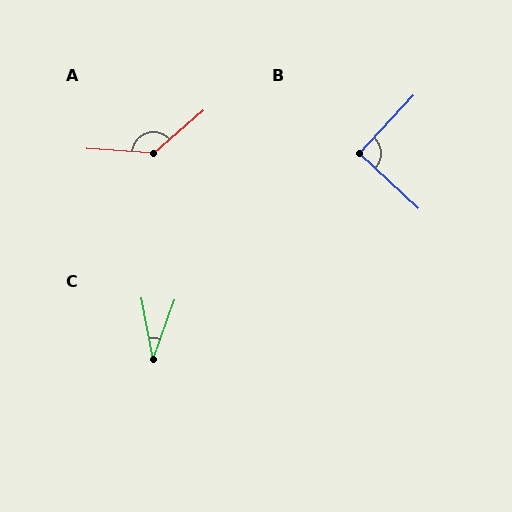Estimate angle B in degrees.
Approximately 90 degrees.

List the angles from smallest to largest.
C (31°), B (90°), A (135°).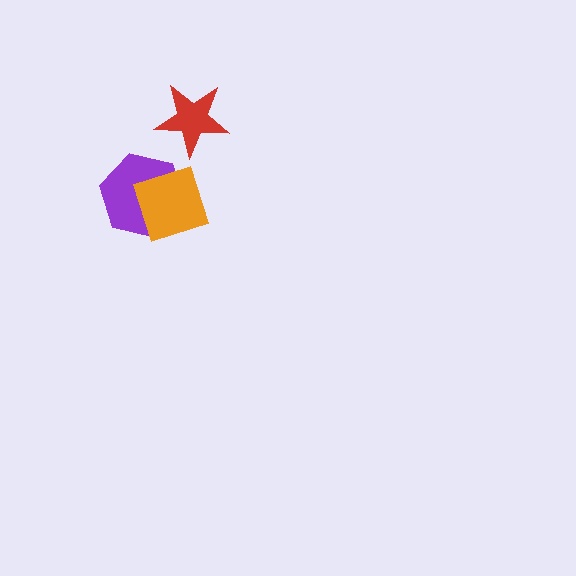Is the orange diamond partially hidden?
No, no other shape covers it.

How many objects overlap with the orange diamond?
1 object overlaps with the orange diamond.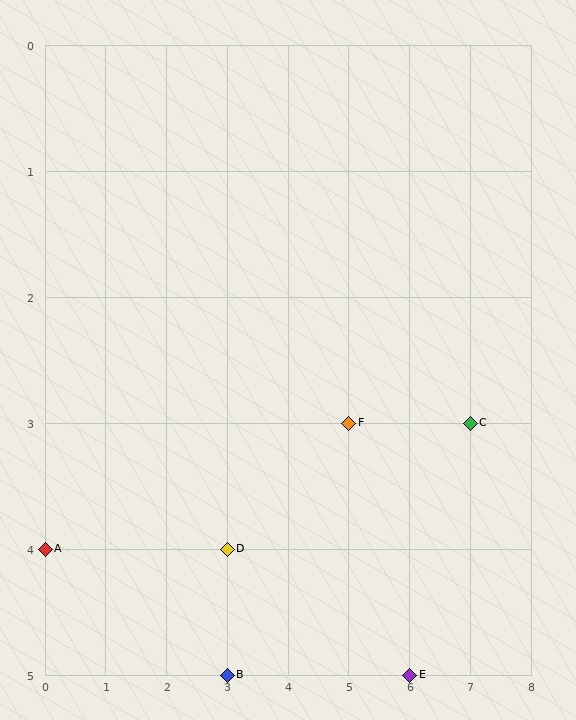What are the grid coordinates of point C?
Point C is at grid coordinates (7, 3).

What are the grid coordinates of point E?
Point E is at grid coordinates (6, 5).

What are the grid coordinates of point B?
Point B is at grid coordinates (3, 5).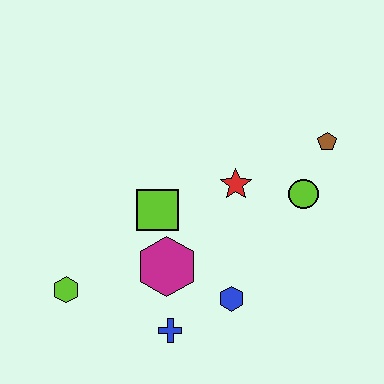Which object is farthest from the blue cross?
The brown pentagon is farthest from the blue cross.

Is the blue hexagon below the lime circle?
Yes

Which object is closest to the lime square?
The magenta hexagon is closest to the lime square.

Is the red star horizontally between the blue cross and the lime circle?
Yes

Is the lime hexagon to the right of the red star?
No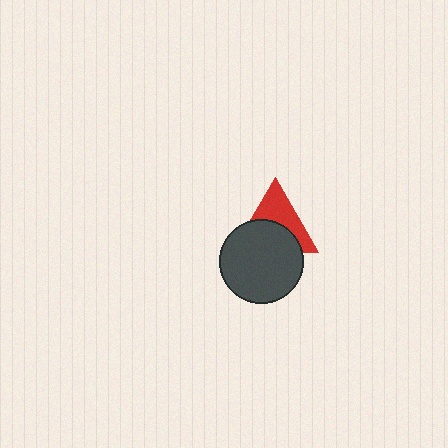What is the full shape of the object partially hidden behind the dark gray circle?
The partially hidden object is a red triangle.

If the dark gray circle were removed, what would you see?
You would see the complete red triangle.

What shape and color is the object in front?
The object in front is a dark gray circle.